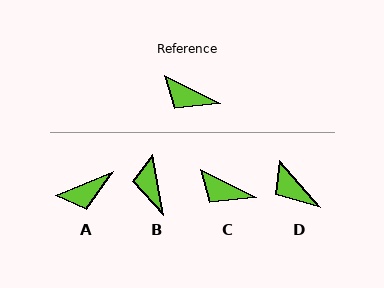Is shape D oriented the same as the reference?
No, it is off by about 23 degrees.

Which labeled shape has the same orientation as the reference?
C.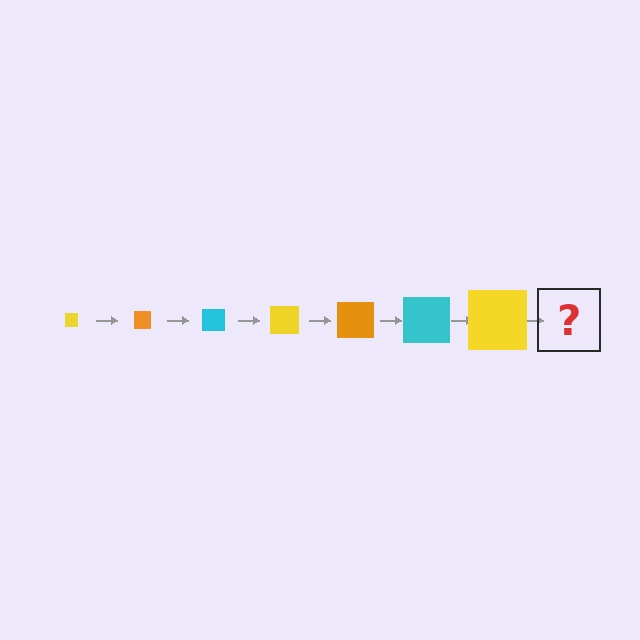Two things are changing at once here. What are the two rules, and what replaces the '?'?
The two rules are that the square grows larger each step and the color cycles through yellow, orange, and cyan. The '?' should be an orange square, larger than the previous one.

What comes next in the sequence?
The next element should be an orange square, larger than the previous one.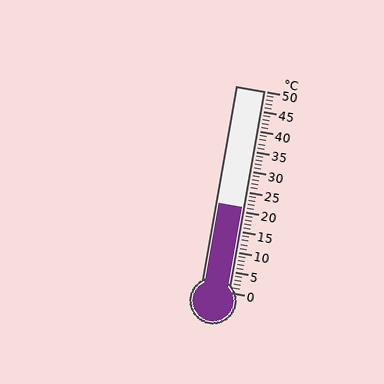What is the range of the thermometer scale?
The thermometer scale ranges from 0°C to 50°C.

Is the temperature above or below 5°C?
The temperature is above 5°C.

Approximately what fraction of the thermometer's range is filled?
The thermometer is filled to approximately 40% of its range.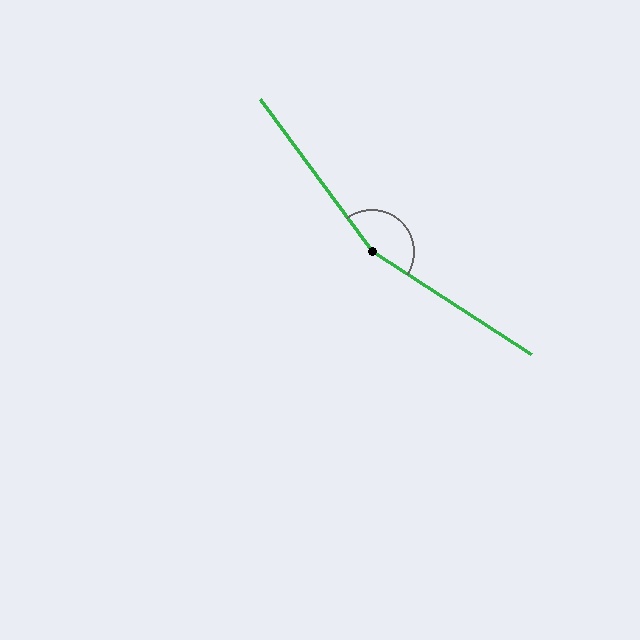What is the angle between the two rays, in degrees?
Approximately 159 degrees.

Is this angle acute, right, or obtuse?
It is obtuse.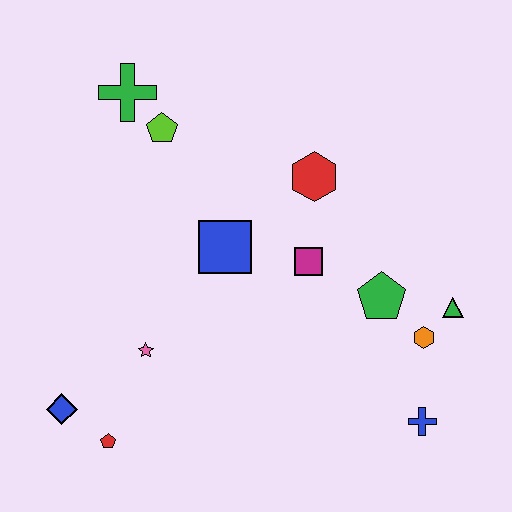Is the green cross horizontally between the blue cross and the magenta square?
No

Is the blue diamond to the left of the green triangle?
Yes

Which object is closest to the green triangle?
The orange hexagon is closest to the green triangle.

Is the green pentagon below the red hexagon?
Yes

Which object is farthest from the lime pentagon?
The blue cross is farthest from the lime pentagon.